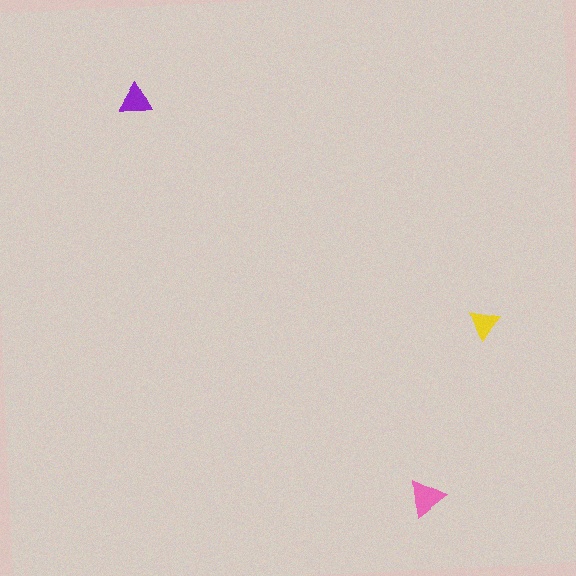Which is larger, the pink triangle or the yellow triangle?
The pink one.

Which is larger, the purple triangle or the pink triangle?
The pink one.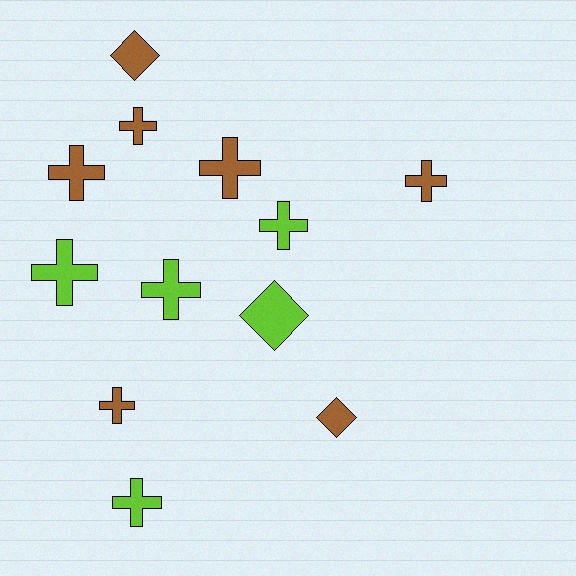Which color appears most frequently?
Brown, with 7 objects.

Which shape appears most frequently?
Cross, with 9 objects.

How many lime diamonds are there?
There is 1 lime diamond.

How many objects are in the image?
There are 12 objects.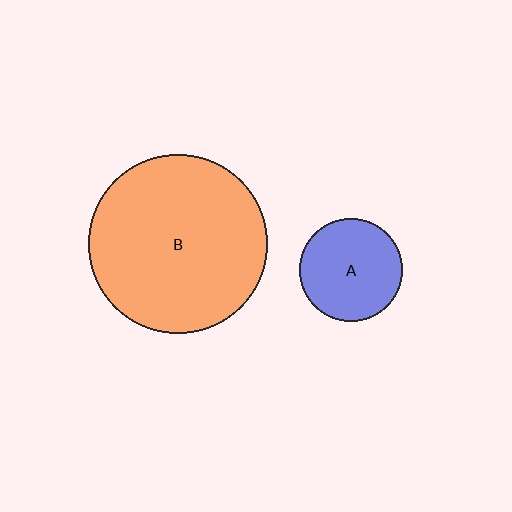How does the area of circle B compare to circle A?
Approximately 3.0 times.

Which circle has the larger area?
Circle B (orange).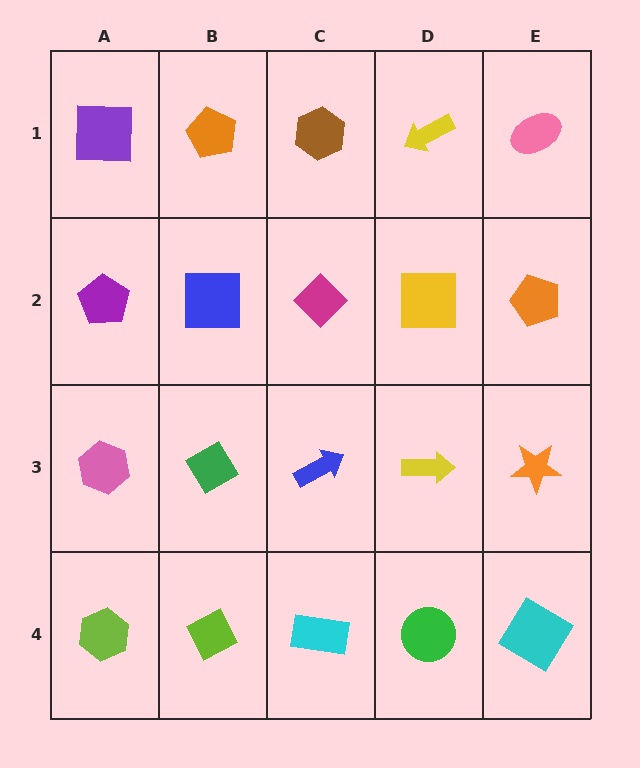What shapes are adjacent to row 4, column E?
An orange star (row 3, column E), a green circle (row 4, column D).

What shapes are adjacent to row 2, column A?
A purple square (row 1, column A), a pink hexagon (row 3, column A), a blue square (row 2, column B).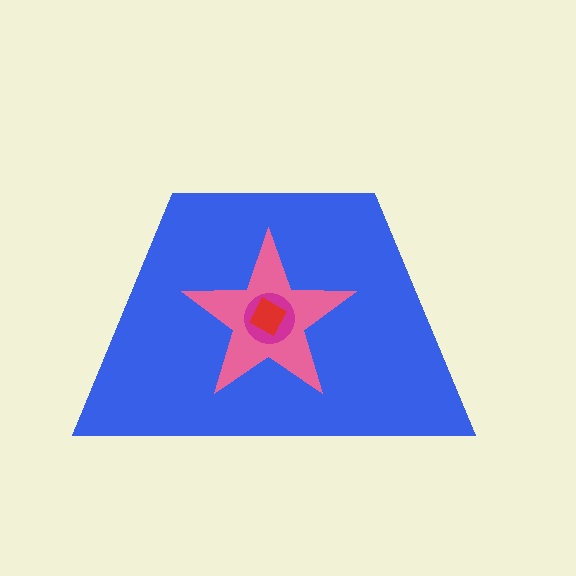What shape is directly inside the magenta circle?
The red diamond.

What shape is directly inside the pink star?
The magenta circle.